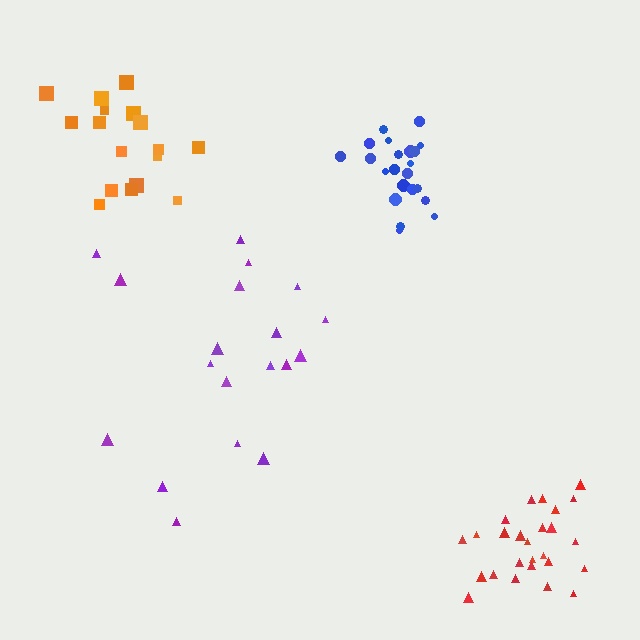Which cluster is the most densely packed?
Blue.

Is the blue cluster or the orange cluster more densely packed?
Blue.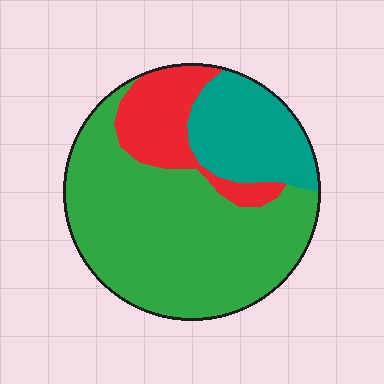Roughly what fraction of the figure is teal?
Teal takes up about one fifth (1/5) of the figure.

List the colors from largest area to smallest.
From largest to smallest: green, teal, red.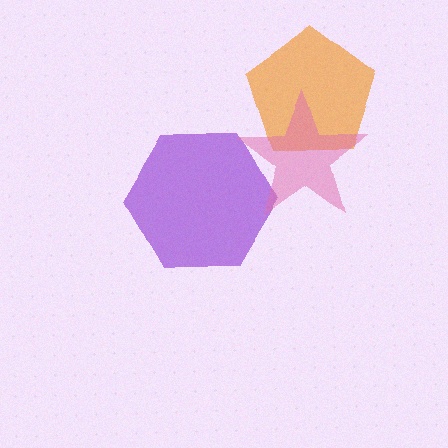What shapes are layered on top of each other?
The layered shapes are: a purple hexagon, an orange pentagon, a pink star.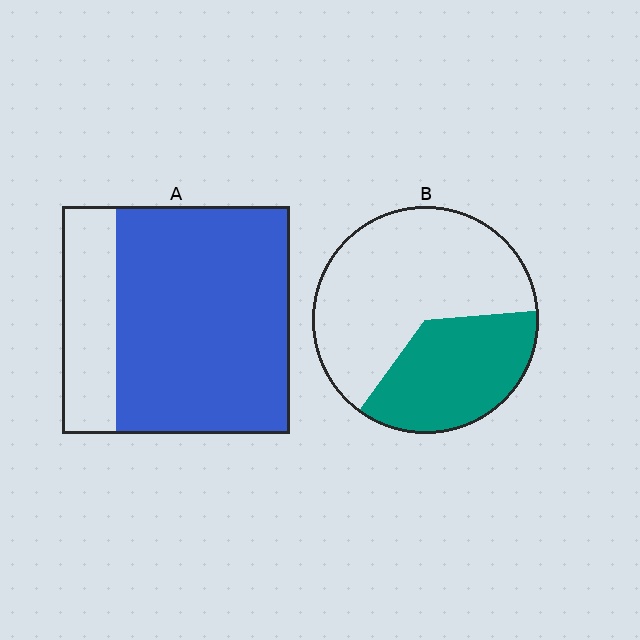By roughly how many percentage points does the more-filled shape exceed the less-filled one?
By roughly 40 percentage points (A over B).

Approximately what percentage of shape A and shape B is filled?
A is approximately 75% and B is approximately 35%.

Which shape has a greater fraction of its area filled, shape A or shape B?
Shape A.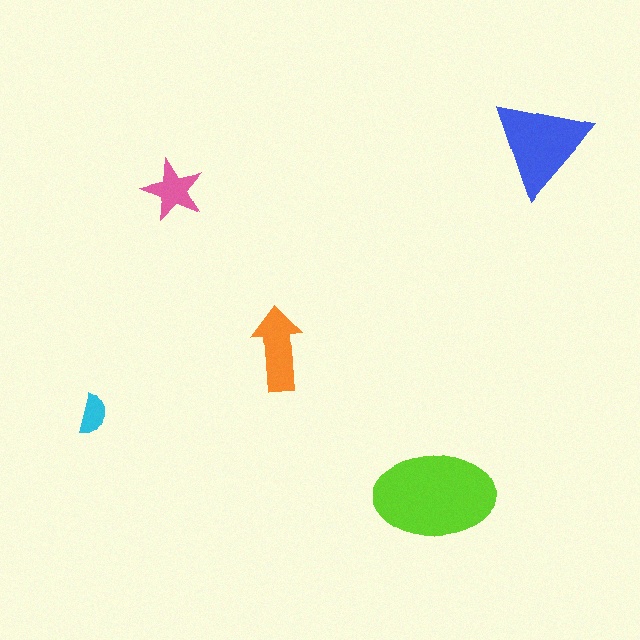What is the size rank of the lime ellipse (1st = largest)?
1st.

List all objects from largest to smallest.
The lime ellipse, the blue triangle, the orange arrow, the pink star, the cyan semicircle.